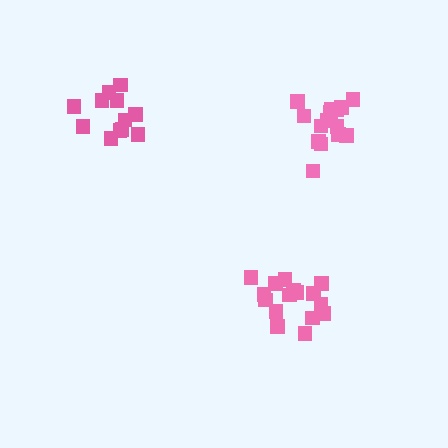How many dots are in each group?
Group 1: 12 dots, Group 2: 15 dots, Group 3: 16 dots (43 total).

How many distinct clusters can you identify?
There are 3 distinct clusters.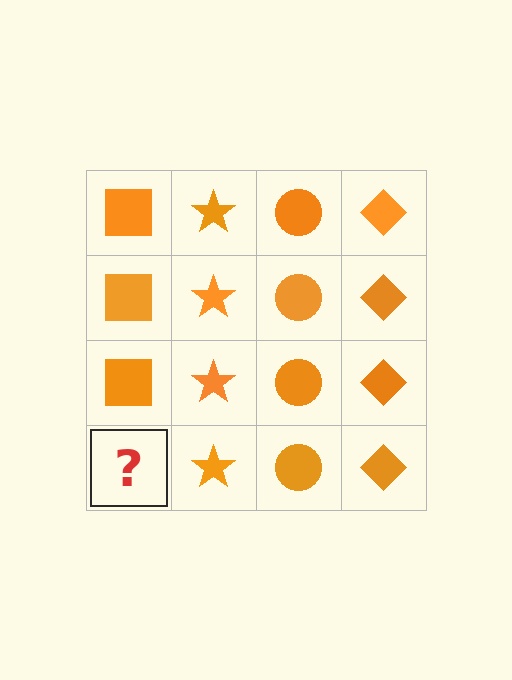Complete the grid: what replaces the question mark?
The question mark should be replaced with an orange square.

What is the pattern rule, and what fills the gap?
The rule is that each column has a consistent shape. The gap should be filled with an orange square.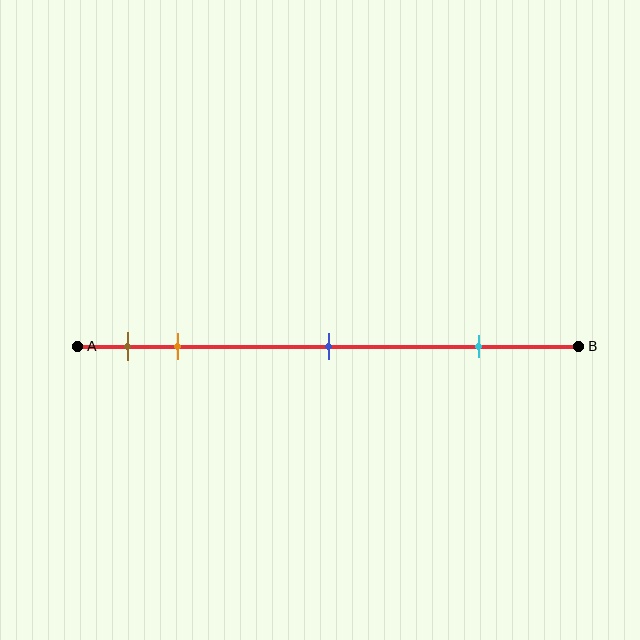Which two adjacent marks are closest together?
The brown and orange marks are the closest adjacent pair.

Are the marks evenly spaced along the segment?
No, the marks are not evenly spaced.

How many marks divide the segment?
There are 4 marks dividing the segment.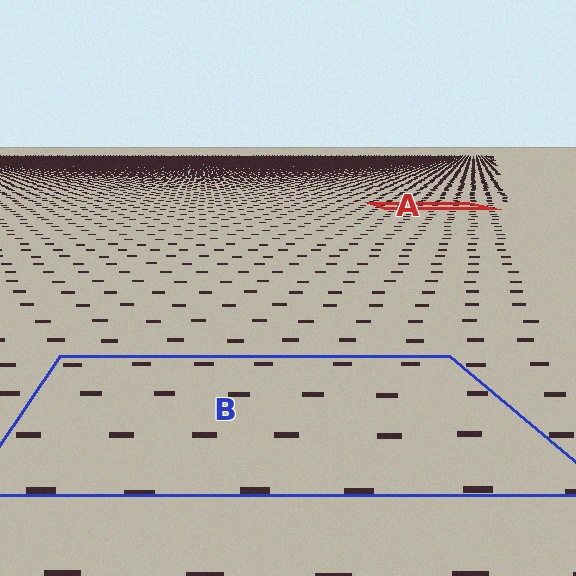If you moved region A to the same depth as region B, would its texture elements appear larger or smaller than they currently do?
They would appear larger. At a closer depth, the same texture elements are projected at a bigger on-screen size.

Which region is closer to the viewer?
Region B is closer. The texture elements there are larger and more spread out.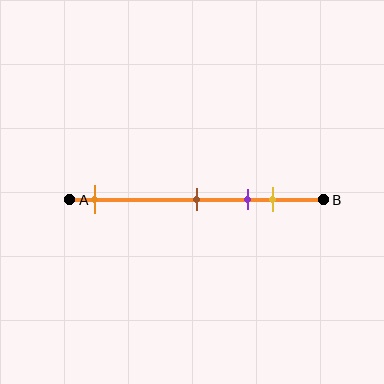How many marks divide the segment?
There are 4 marks dividing the segment.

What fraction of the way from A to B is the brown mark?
The brown mark is approximately 50% (0.5) of the way from A to B.